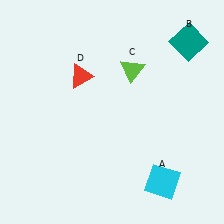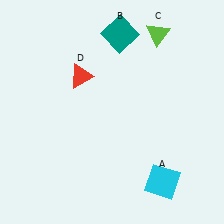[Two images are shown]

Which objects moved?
The objects that moved are: the teal square (B), the lime triangle (C).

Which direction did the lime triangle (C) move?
The lime triangle (C) moved up.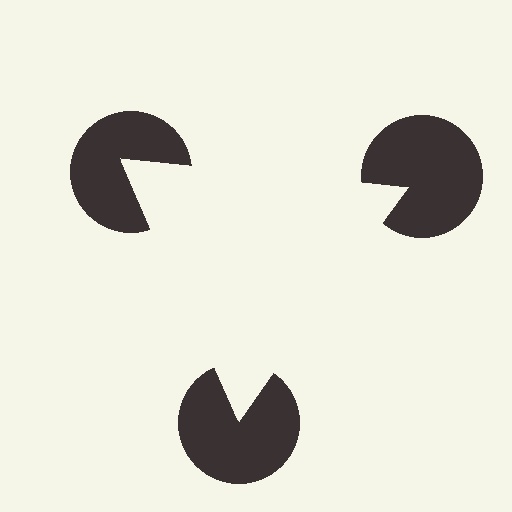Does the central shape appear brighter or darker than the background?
It typically appears slightly brighter than the background, even though no actual brightness change is drawn.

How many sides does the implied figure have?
3 sides.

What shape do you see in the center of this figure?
An illusory triangle — its edges are inferred from the aligned wedge cuts in the pac-man discs, not physically drawn.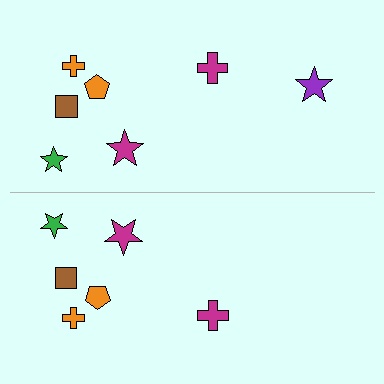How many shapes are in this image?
There are 13 shapes in this image.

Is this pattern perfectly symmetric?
No, the pattern is not perfectly symmetric. A purple star is missing from the bottom side.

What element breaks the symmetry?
A purple star is missing from the bottom side.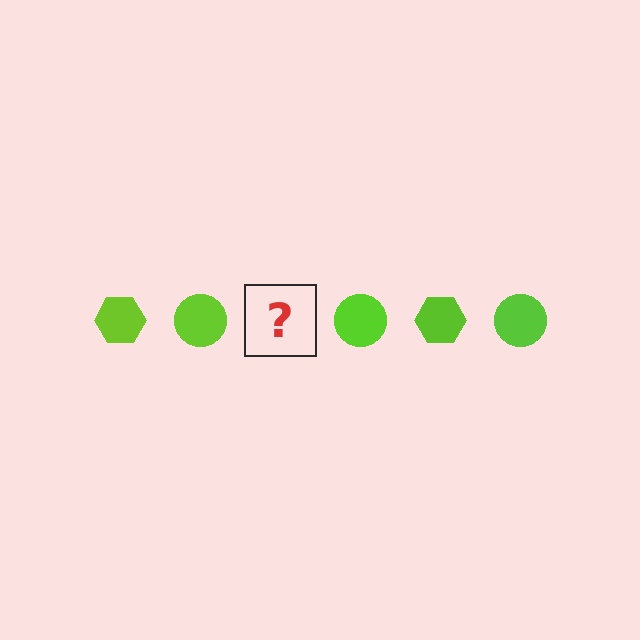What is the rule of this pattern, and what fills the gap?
The rule is that the pattern cycles through hexagon, circle shapes in lime. The gap should be filled with a lime hexagon.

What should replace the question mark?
The question mark should be replaced with a lime hexagon.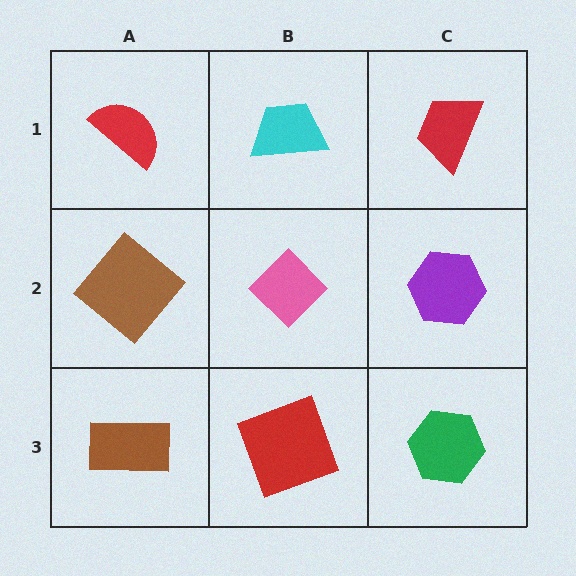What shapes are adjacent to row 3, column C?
A purple hexagon (row 2, column C), a red square (row 3, column B).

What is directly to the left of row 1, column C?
A cyan trapezoid.